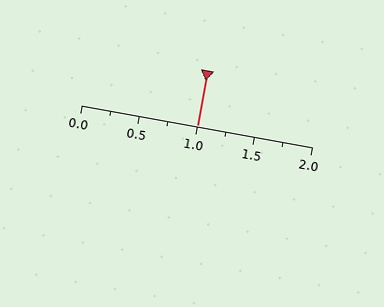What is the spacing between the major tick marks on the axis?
The major ticks are spaced 0.5 apart.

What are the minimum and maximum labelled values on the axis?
The axis runs from 0.0 to 2.0.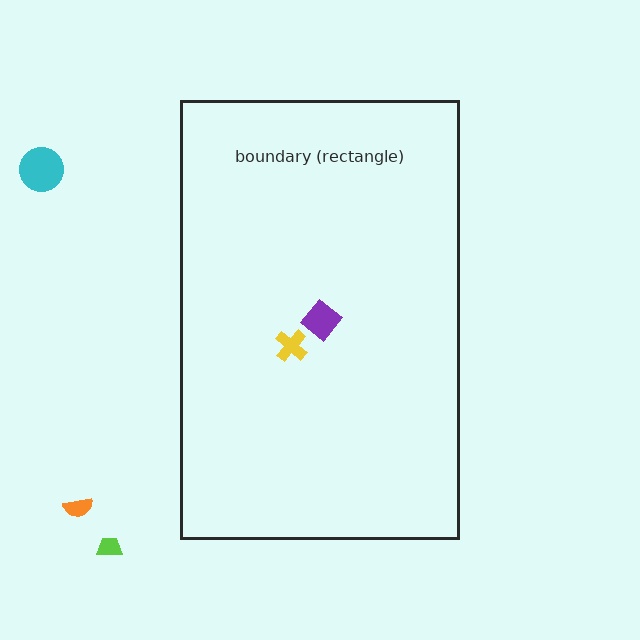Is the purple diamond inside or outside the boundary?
Inside.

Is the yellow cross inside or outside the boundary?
Inside.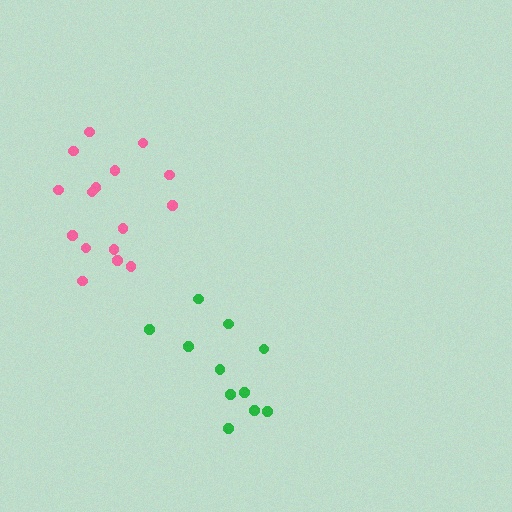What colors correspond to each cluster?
The clusters are colored: green, pink.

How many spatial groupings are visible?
There are 2 spatial groupings.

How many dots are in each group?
Group 1: 11 dots, Group 2: 16 dots (27 total).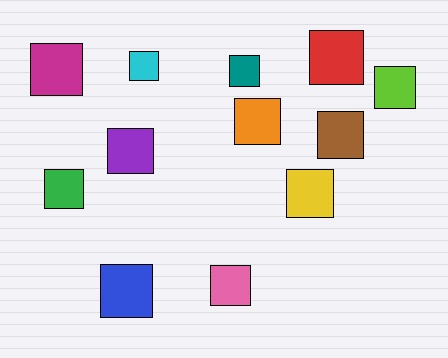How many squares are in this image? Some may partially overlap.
There are 12 squares.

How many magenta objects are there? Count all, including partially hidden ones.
There is 1 magenta object.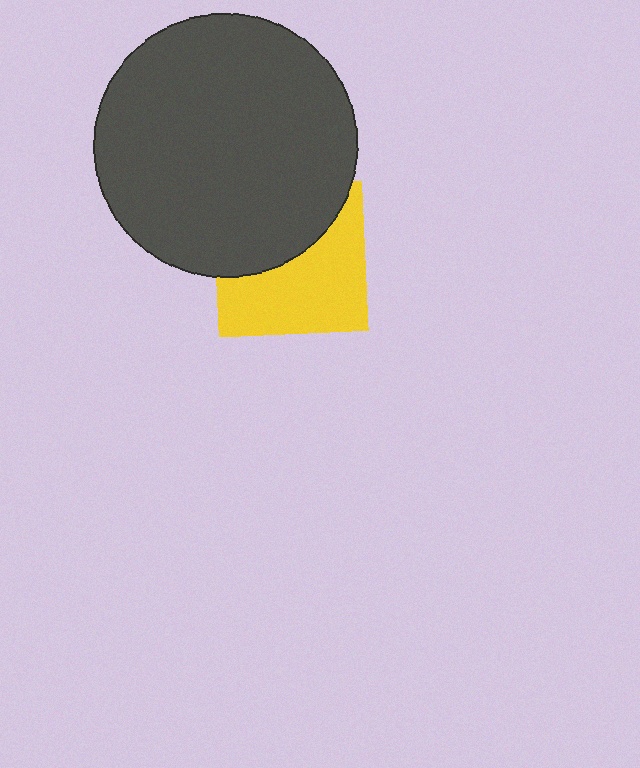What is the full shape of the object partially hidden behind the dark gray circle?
The partially hidden object is a yellow square.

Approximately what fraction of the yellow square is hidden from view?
Roughly 43% of the yellow square is hidden behind the dark gray circle.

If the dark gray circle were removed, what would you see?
You would see the complete yellow square.